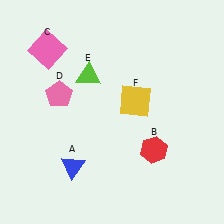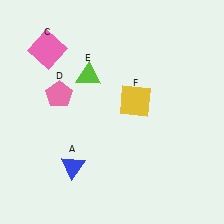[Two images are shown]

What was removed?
The red hexagon (B) was removed in Image 2.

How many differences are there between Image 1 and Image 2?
There is 1 difference between the two images.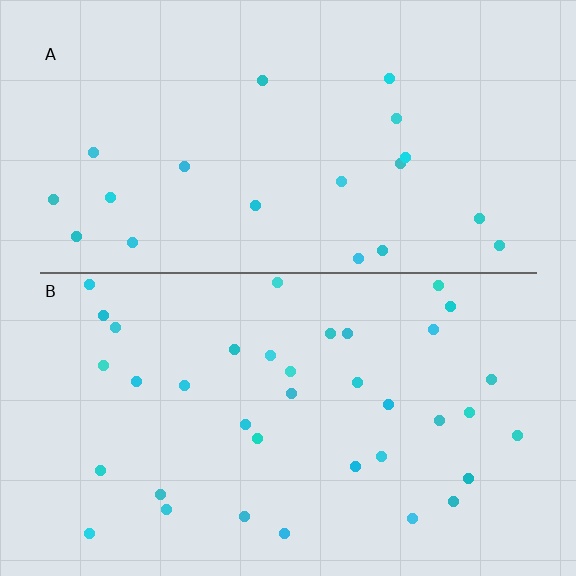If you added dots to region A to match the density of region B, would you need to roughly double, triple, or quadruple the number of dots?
Approximately double.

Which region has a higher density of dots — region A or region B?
B (the bottom).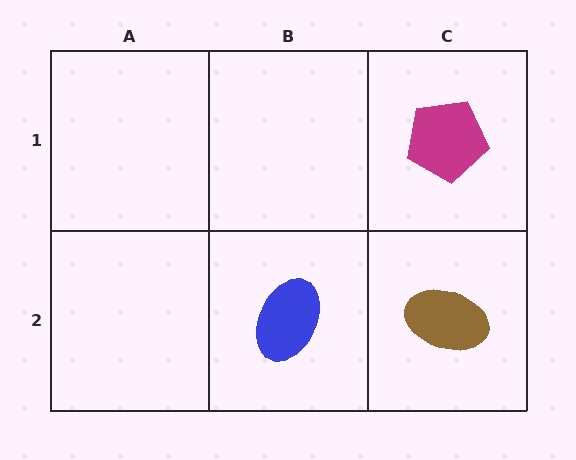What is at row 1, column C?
A magenta pentagon.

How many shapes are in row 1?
1 shape.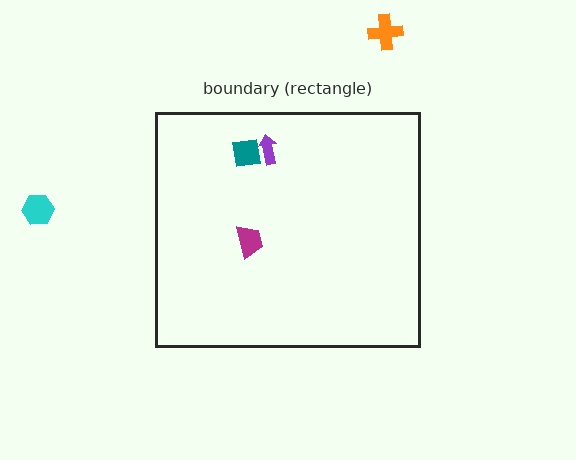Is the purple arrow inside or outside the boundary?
Inside.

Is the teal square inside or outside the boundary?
Inside.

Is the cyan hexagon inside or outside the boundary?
Outside.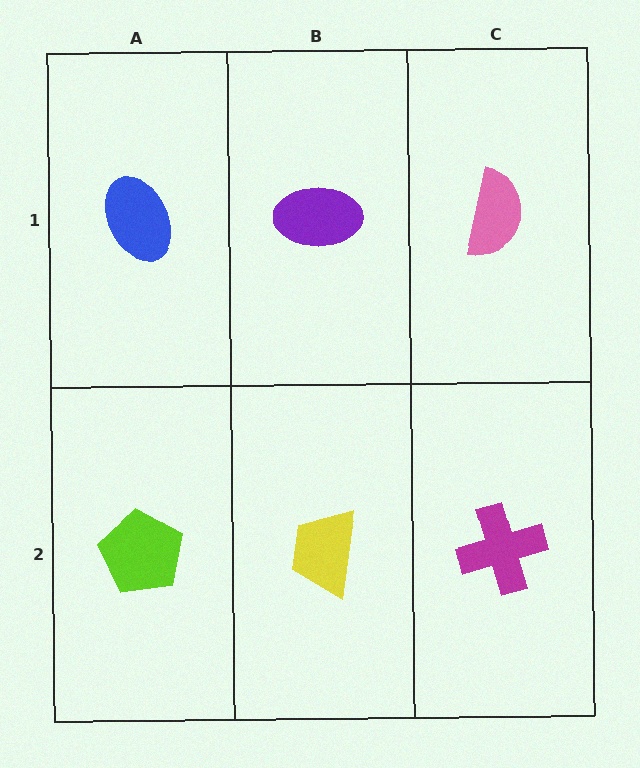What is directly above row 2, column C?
A pink semicircle.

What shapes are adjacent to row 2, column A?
A blue ellipse (row 1, column A), a yellow trapezoid (row 2, column B).